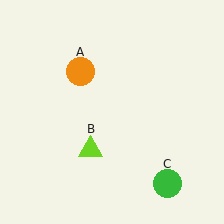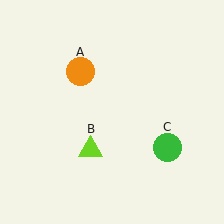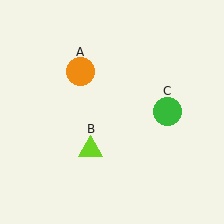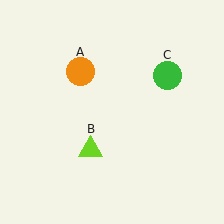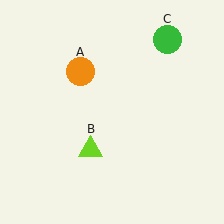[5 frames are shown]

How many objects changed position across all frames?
1 object changed position: green circle (object C).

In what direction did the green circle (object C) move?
The green circle (object C) moved up.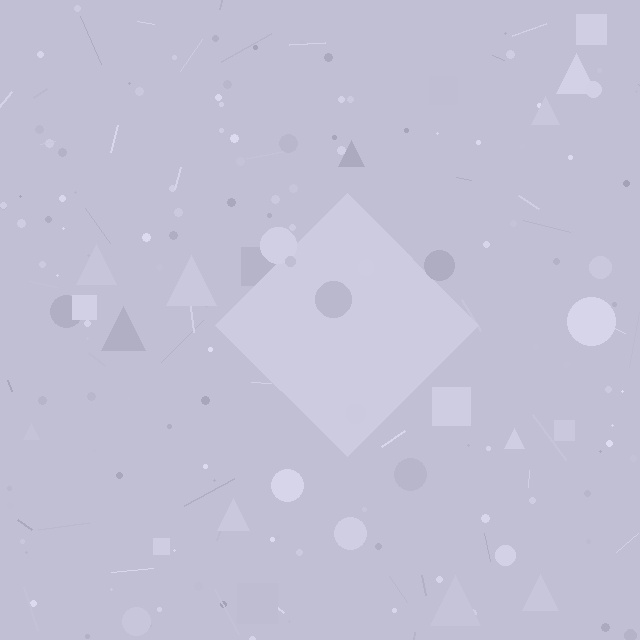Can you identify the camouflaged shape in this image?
The camouflaged shape is a diamond.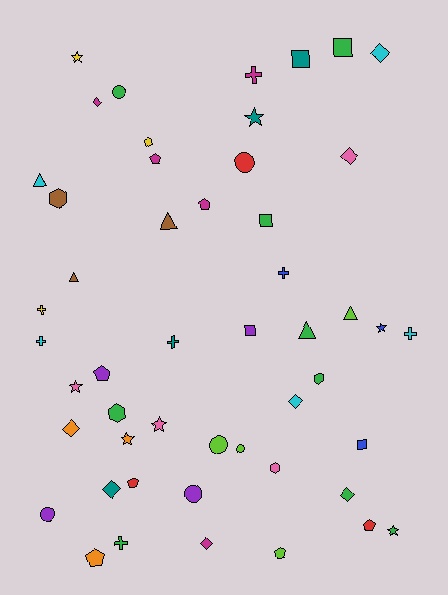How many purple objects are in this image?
There are 4 purple objects.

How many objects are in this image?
There are 50 objects.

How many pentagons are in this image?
There are 7 pentagons.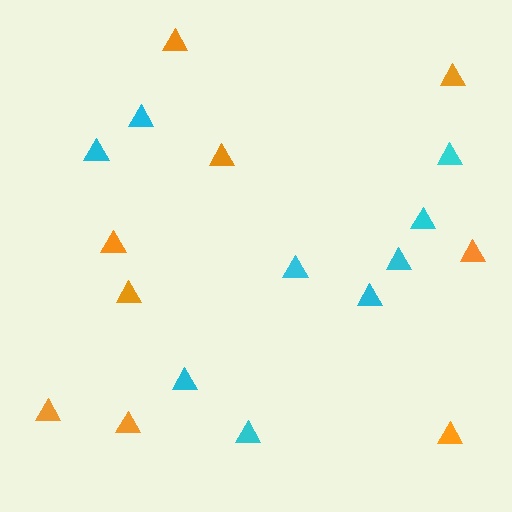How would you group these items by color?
There are 2 groups: one group of cyan triangles (9) and one group of orange triangles (9).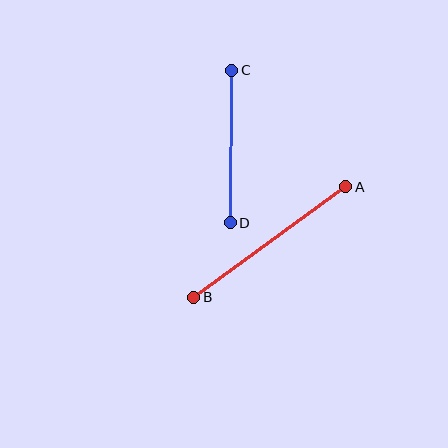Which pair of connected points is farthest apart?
Points A and B are farthest apart.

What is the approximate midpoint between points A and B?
The midpoint is at approximately (270, 242) pixels.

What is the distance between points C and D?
The distance is approximately 152 pixels.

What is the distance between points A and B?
The distance is approximately 188 pixels.